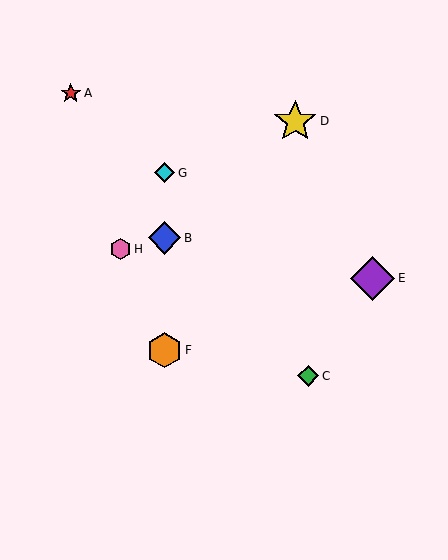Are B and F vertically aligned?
Yes, both are at x≈164.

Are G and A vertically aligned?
No, G is at x≈164 and A is at x≈71.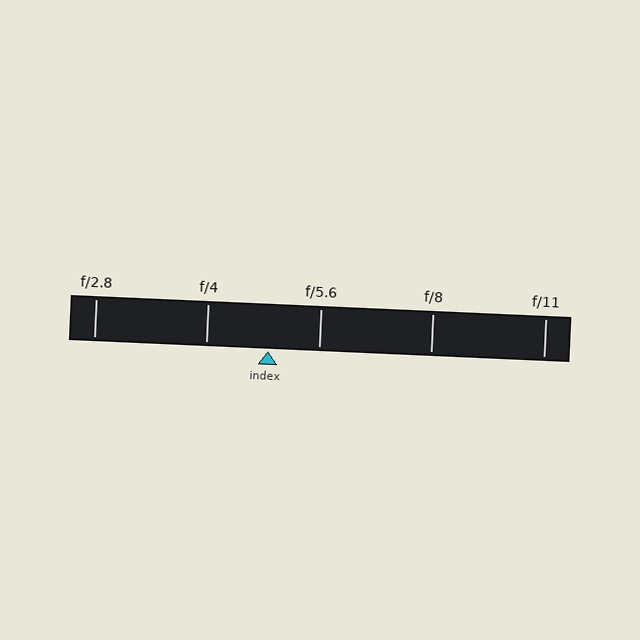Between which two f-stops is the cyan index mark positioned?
The index mark is between f/4 and f/5.6.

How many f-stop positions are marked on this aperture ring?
There are 5 f-stop positions marked.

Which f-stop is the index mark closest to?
The index mark is closest to f/5.6.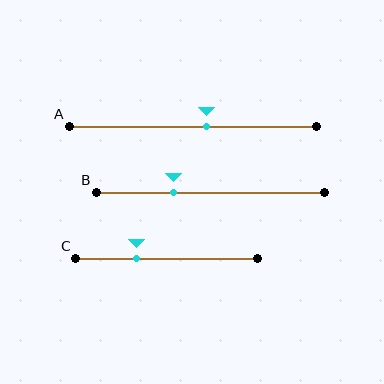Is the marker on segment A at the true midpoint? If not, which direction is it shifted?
No, the marker on segment A is shifted to the right by about 6% of the segment length.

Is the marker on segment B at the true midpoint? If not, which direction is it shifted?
No, the marker on segment B is shifted to the left by about 16% of the segment length.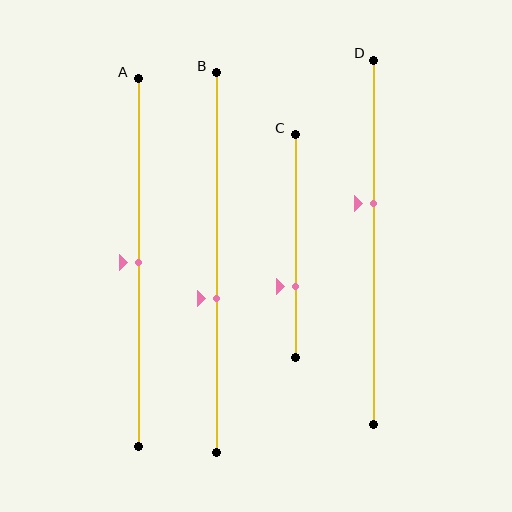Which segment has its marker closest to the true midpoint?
Segment A has its marker closest to the true midpoint.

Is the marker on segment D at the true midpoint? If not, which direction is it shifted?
No, the marker on segment D is shifted upward by about 11% of the segment length.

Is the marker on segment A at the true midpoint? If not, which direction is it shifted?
Yes, the marker on segment A is at the true midpoint.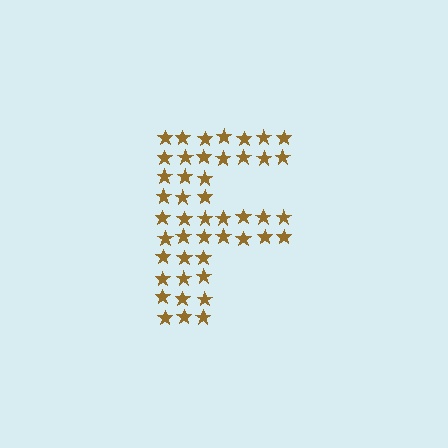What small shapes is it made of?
It is made of small stars.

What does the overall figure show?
The overall figure shows the letter F.